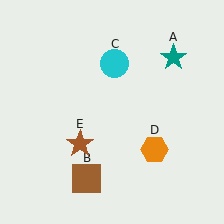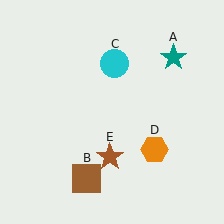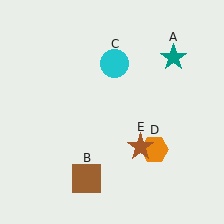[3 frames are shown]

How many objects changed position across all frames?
1 object changed position: brown star (object E).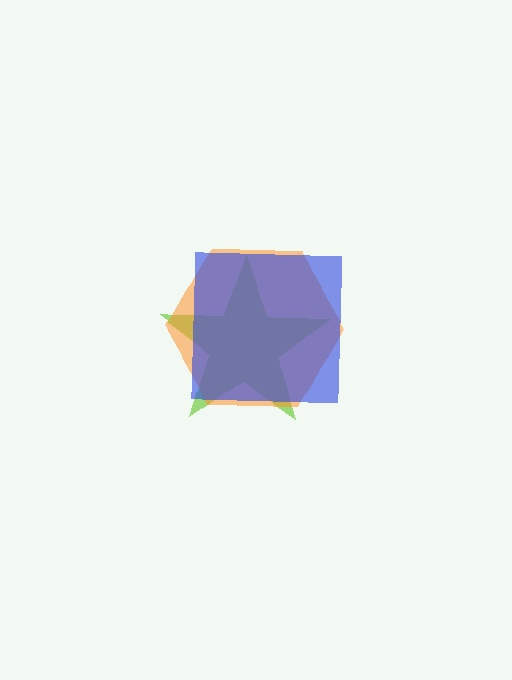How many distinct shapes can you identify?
There are 3 distinct shapes: a lime star, an orange hexagon, a blue square.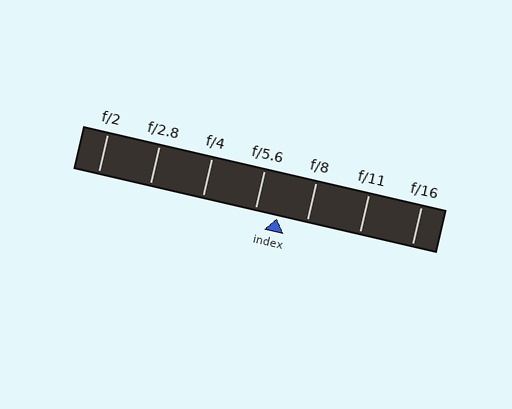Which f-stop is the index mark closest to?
The index mark is closest to f/5.6.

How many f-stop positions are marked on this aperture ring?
There are 7 f-stop positions marked.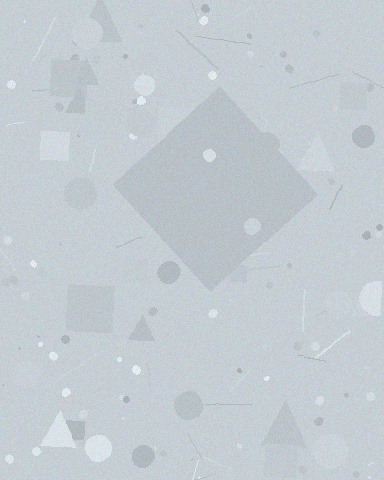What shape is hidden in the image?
A diamond is hidden in the image.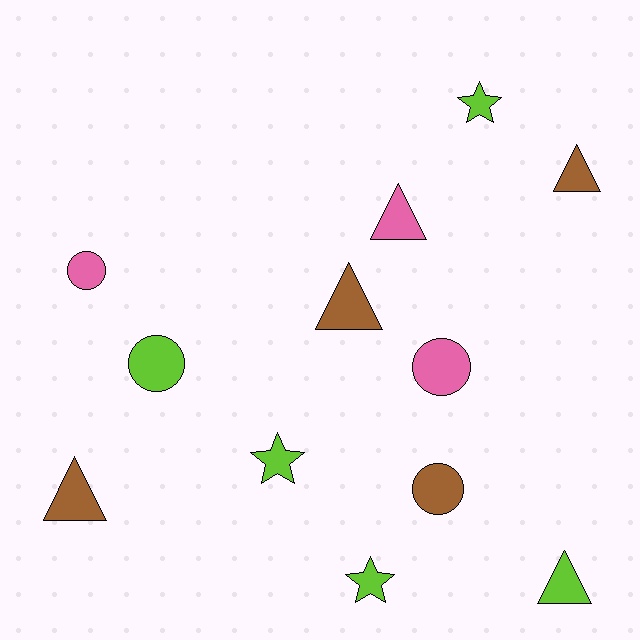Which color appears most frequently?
Lime, with 5 objects.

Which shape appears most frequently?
Triangle, with 5 objects.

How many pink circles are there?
There are 2 pink circles.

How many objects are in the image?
There are 12 objects.